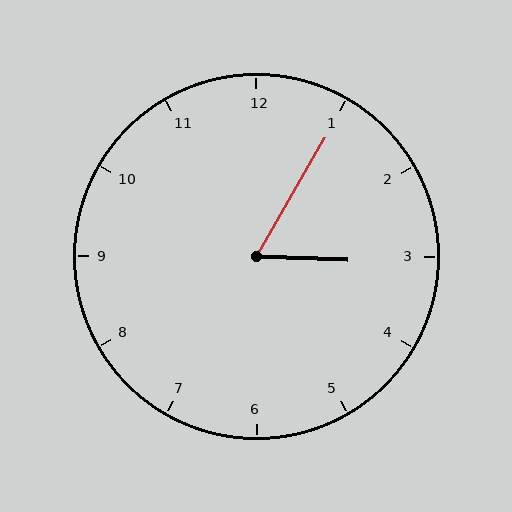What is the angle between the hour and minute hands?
Approximately 62 degrees.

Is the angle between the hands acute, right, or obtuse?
It is acute.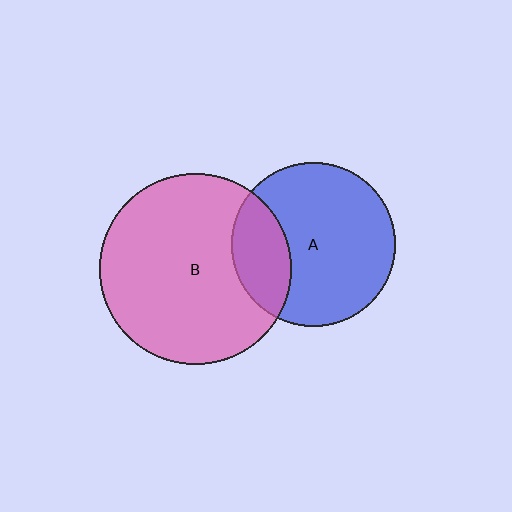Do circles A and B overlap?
Yes.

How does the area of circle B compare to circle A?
Approximately 1.4 times.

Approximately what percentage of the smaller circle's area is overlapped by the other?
Approximately 25%.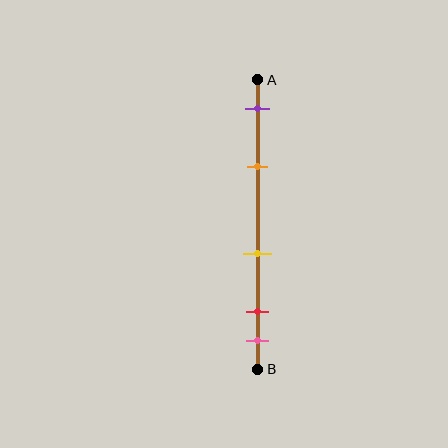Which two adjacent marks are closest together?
The red and pink marks are the closest adjacent pair.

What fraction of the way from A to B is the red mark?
The red mark is approximately 80% (0.8) of the way from A to B.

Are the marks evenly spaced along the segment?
No, the marks are not evenly spaced.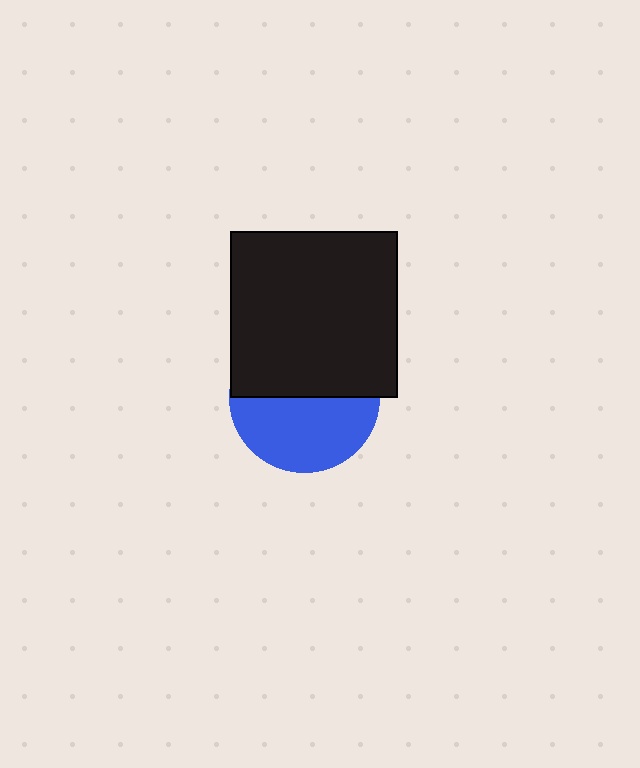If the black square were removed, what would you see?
You would see the complete blue circle.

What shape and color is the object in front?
The object in front is a black square.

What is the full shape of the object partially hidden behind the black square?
The partially hidden object is a blue circle.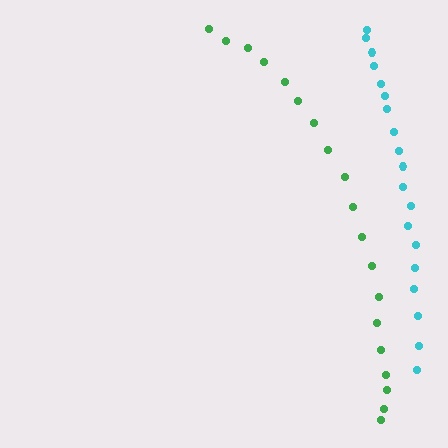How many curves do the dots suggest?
There are 2 distinct paths.